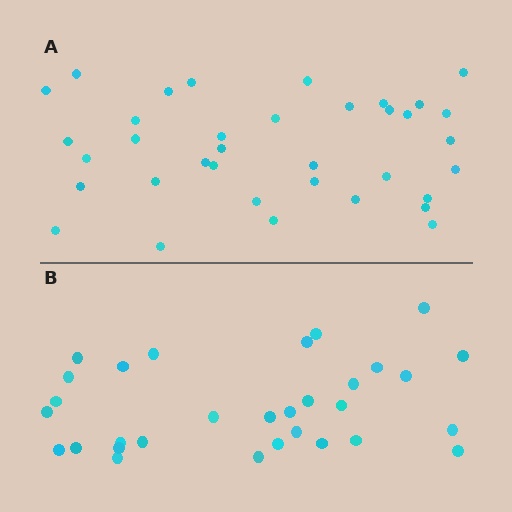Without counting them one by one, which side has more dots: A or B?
Region A (the top region) has more dots.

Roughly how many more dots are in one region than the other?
Region A has about 5 more dots than region B.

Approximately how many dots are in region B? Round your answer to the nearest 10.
About 30 dots. (The exact count is 31, which rounds to 30.)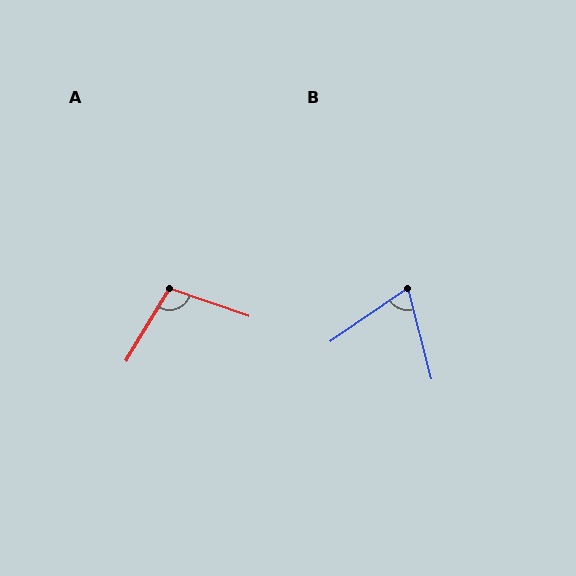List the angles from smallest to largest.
B (70°), A (101°).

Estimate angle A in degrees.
Approximately 101 degrees.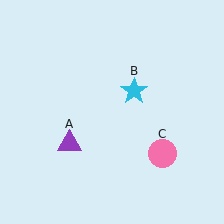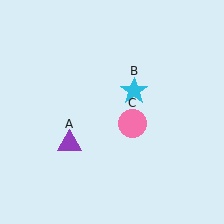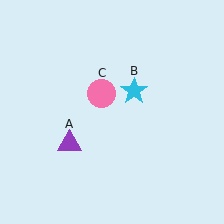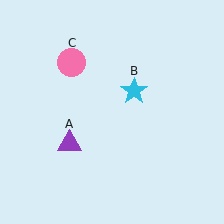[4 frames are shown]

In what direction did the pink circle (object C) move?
The pink circle (object C) moved up and to the left.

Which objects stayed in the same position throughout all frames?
Purple triangle (object A) and cyan star (object B) remained stationary.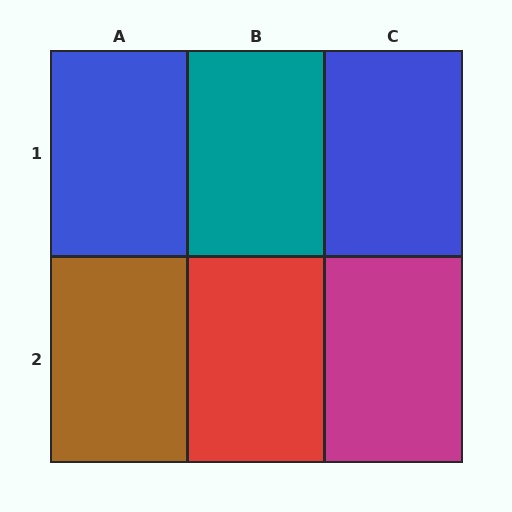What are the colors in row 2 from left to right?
Brown, red, magenta.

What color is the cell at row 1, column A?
Blue.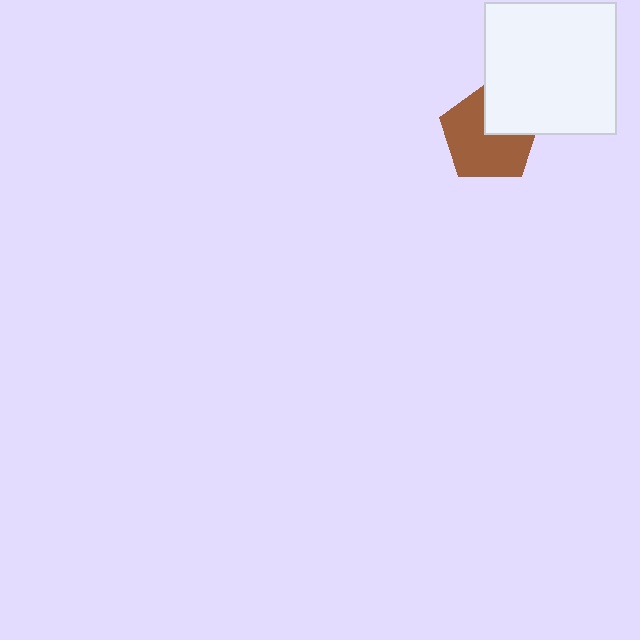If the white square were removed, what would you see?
You would see the complete brown pentagon.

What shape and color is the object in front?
The object in front is a white square.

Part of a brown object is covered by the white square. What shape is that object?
It is a pentagon.